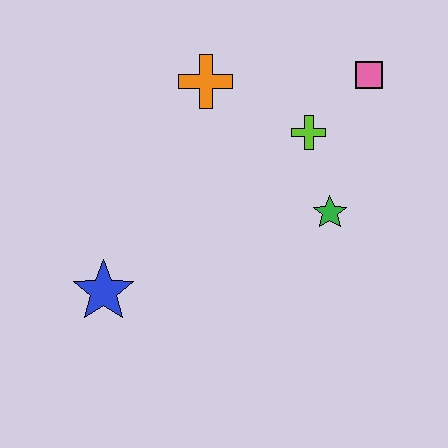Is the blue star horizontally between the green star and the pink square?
No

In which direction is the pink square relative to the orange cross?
The pink square is to the right of the orange cross.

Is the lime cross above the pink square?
No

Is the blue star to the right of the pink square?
No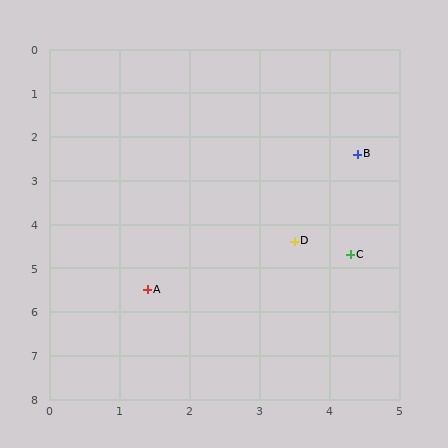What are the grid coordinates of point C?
Point C is at approximately (4.3, 4.7).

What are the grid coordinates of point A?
Point A is at approximately (1.4, 5.5).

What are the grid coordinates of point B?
Point B is at approximately (4.4, 2.4).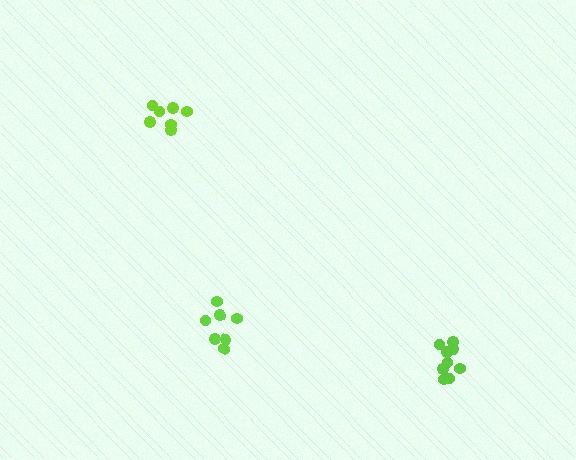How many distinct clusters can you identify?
There are 3 distinct clusters.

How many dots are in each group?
Group 1: 7 dots, Group 2: 9 dots, Group 3: 7 dots (23 total).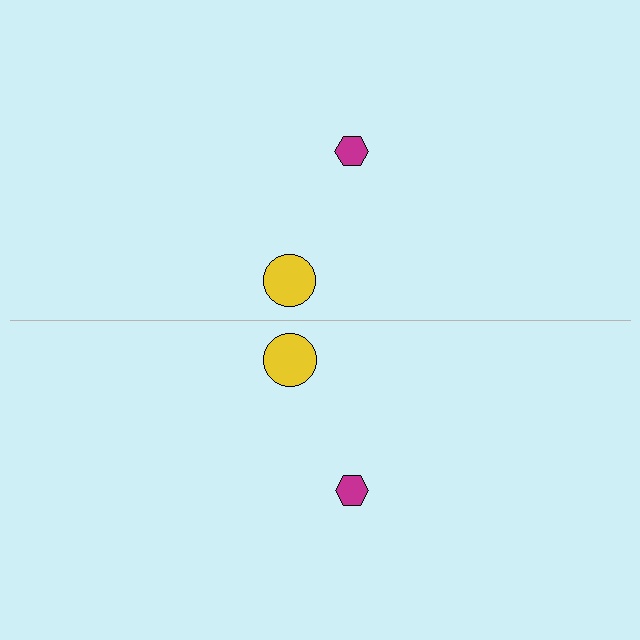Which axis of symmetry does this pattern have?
The pattern has a horizontal axis of symmetry running through the center of the image.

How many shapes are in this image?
There are 4 shapes in this image.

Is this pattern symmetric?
Yes, this pattern has bilateral (reflection) symmetry.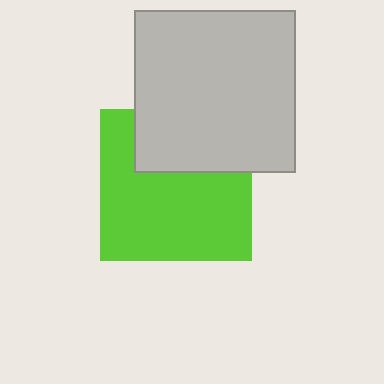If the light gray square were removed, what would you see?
You would see the complete lime square.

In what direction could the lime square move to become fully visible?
The lime square could move down. That would shift it out from behind the light gray square entirely.